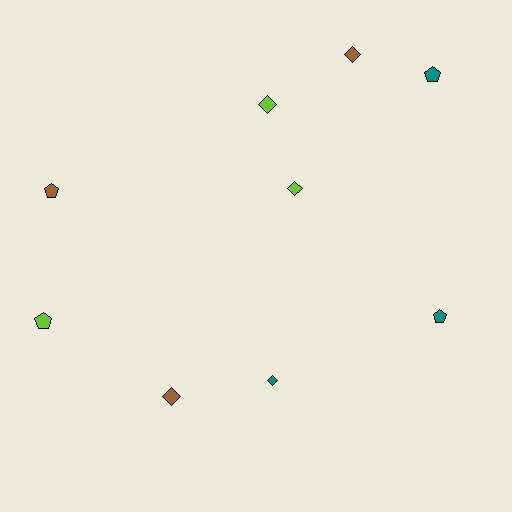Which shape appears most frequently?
Diamond, with 5 objects.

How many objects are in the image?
There are 9 objects.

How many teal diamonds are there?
There is 1 teal diamond.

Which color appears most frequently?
Lime, with 3 objects.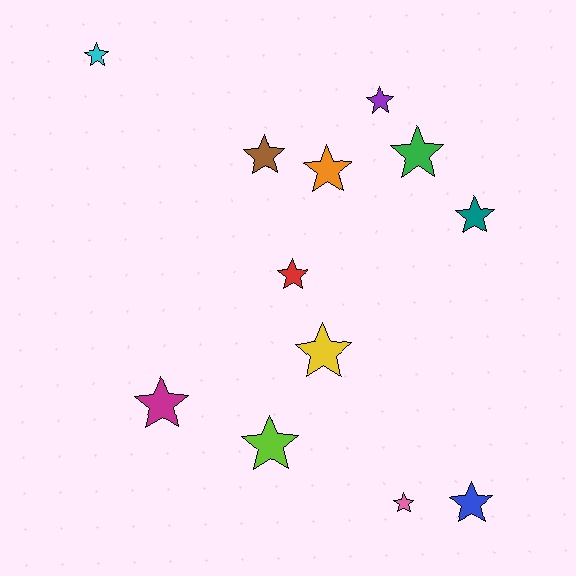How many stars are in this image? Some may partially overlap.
There are 12 stars.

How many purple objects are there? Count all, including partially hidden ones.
There is 1 purple object.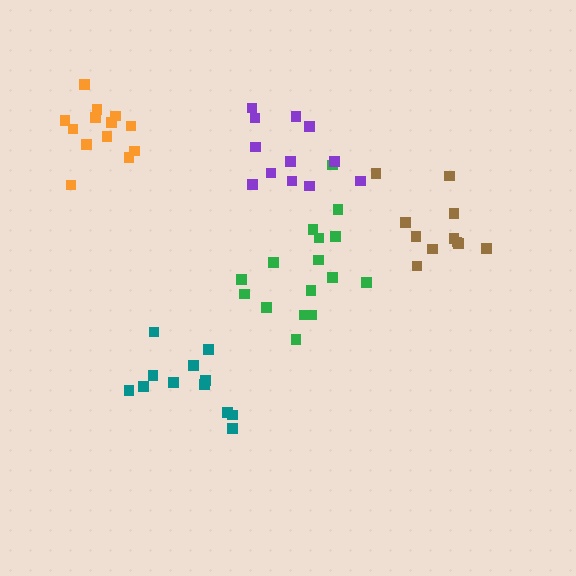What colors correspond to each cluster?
The clusters are colored: brown, teal, green, orange, purple.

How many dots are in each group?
Group 1: 11 dots, Group 2: 12 dots, Group 3: 16 dots, Group 4: 13 dots, Group 5: 12 dots (64 total).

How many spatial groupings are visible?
There are 5 spatial groupings.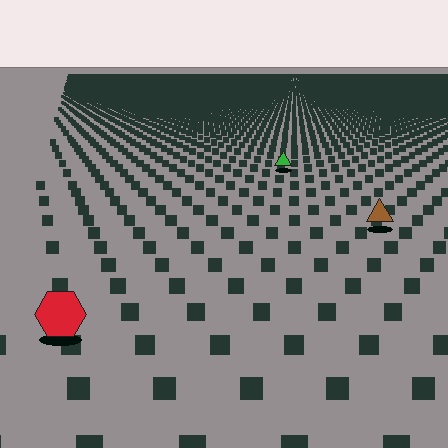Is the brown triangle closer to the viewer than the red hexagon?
No. The red hexagon is closer — you can tell from the texture gradient: the ground texture is coarser near it.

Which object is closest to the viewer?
The red hexagon is closest. The texture marks near it are larger and more spread out.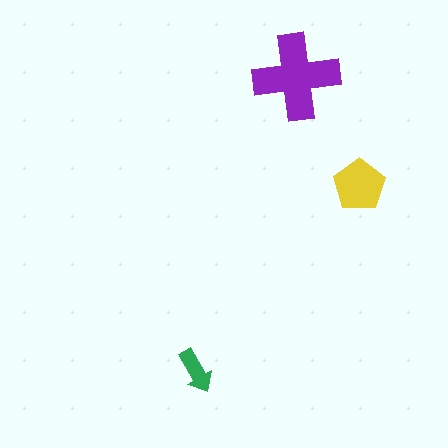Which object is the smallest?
The green arrow.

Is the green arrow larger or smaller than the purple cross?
Smaller.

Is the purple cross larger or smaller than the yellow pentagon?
Larger.